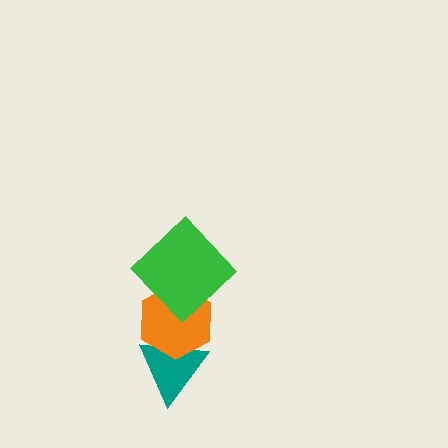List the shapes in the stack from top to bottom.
From top to bottom: the green diamond, the orange hexagon, the teal triangle.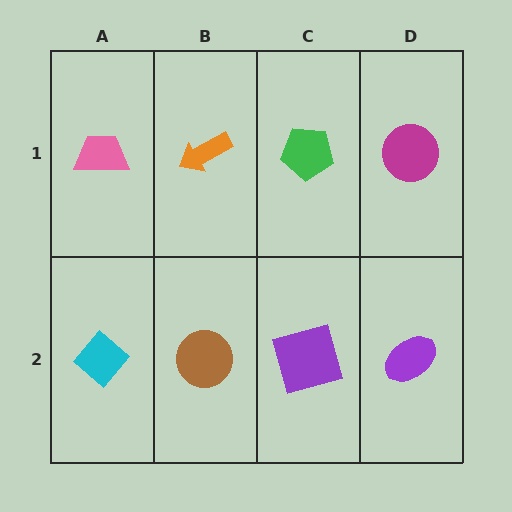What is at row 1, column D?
A magenta circle.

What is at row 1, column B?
An orange arrow.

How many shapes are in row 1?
4 shapes.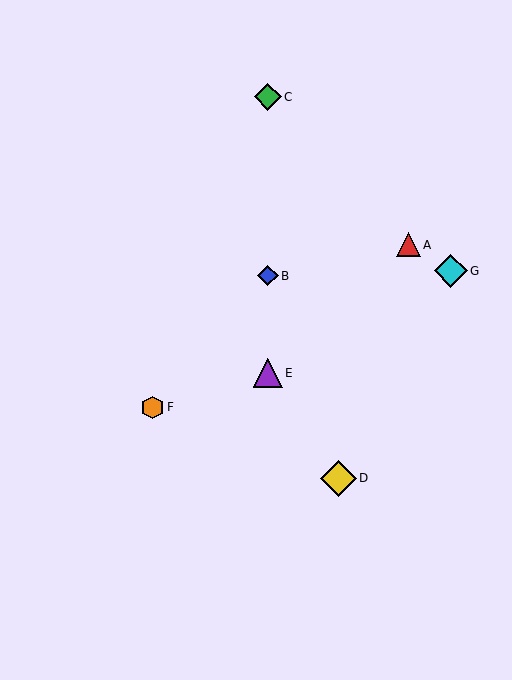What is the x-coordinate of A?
Object A is at x≈408.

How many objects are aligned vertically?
3 objects (B, C, E) are aligned vertically.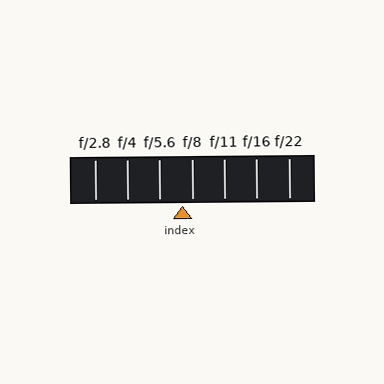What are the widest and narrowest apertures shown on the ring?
The widest aperture shown is f/2.8 and the narrowest is f/22.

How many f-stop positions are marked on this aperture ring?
There are 7 f-stop positions marked.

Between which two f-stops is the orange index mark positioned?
The index mark is between f/5.6 and f/8.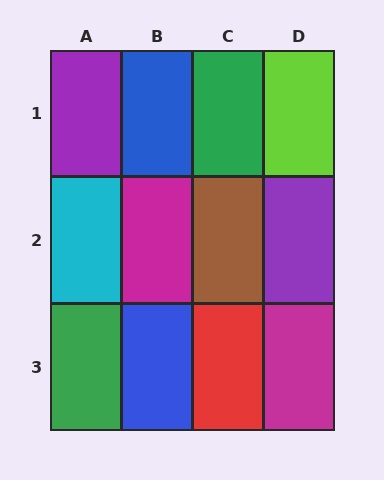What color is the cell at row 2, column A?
Cyan.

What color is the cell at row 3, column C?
Red.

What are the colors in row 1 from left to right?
Purple, blue, green, lime.